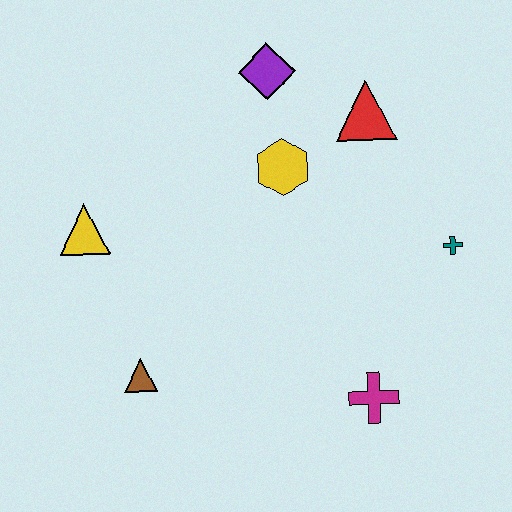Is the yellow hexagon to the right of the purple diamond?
Yes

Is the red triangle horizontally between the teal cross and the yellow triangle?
Yes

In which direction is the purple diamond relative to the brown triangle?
The purple diamond is above the brown triangle.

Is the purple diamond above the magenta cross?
Yes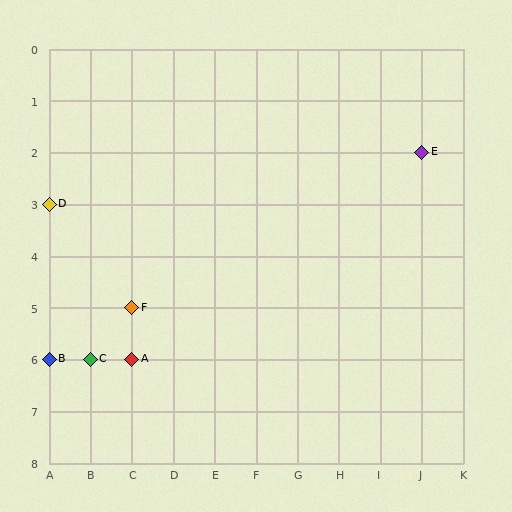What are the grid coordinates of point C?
Point C is at grid coordinates (B, 6).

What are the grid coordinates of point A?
Point A is at grid coordinates (C, 6).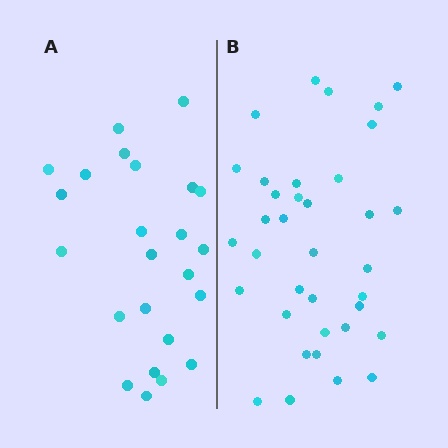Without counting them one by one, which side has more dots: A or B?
Region B (the right region) has more dots.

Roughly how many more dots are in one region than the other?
Region B has roughly 12 or so more dots than region A.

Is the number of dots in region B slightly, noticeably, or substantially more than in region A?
Region B has substantially more. The ratio is roughly 1.5 to 1.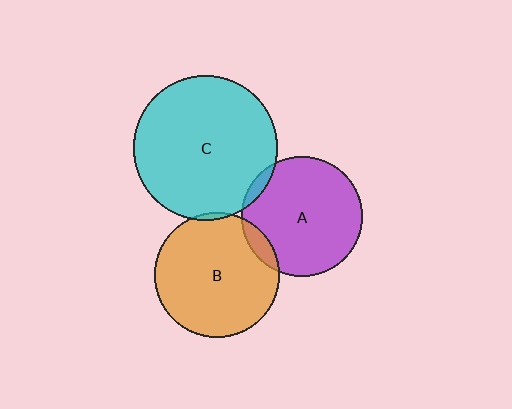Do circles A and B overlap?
Yes.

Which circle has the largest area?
Circle C (cyan).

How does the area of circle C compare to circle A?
Approximately 1.4 times.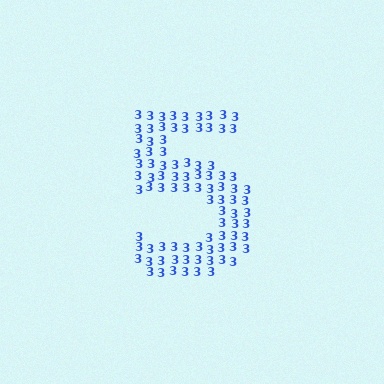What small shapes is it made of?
It is made of small digit 3's.